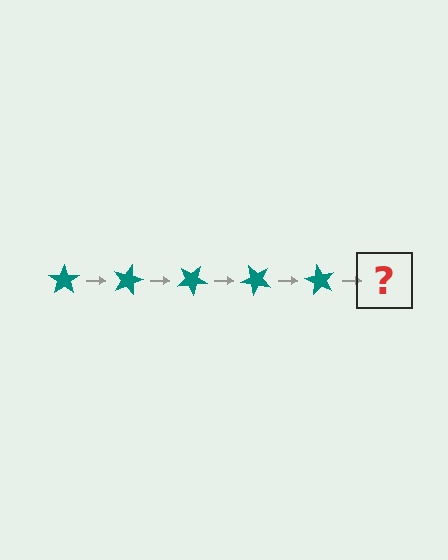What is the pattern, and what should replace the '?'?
The pattern is that the star rotates 15 degrees each step. The '?' should be a teal star rotated 75 degrees.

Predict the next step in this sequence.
The next step is a teal star rotated 75 degrees.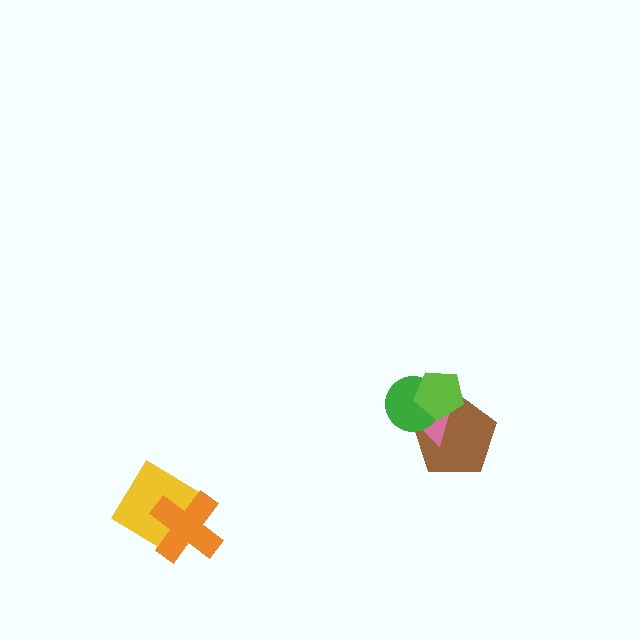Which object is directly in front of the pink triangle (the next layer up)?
The green circle is directly in front of the pink triangle.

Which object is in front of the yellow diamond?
The orange cross is in front of the yellow diamond.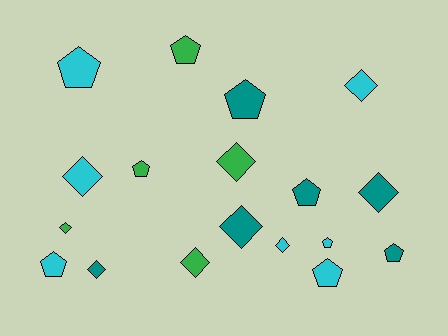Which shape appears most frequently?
Pentagon, with 9 objects.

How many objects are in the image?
There are 18 objects.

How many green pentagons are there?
There are 2 green pentagons.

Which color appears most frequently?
Cyan, with 7 objects.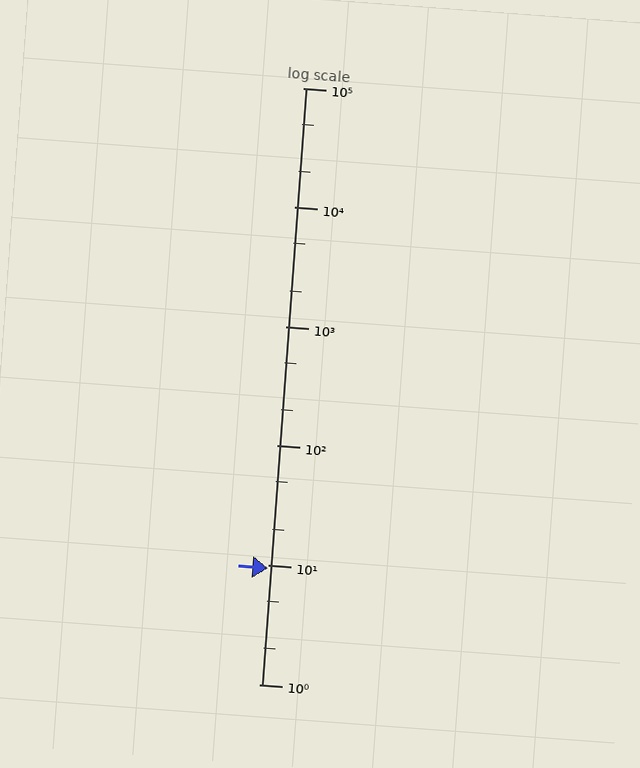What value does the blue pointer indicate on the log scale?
The pointer indicates approximately 9.4.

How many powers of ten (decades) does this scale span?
The scale spans 5 decades, from 1 to 100000.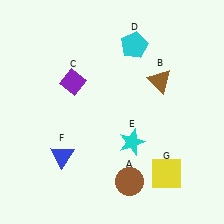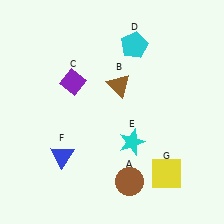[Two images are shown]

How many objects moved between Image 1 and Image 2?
1 object moved between the two images.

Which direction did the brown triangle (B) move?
The brown triangle (B) moved left.